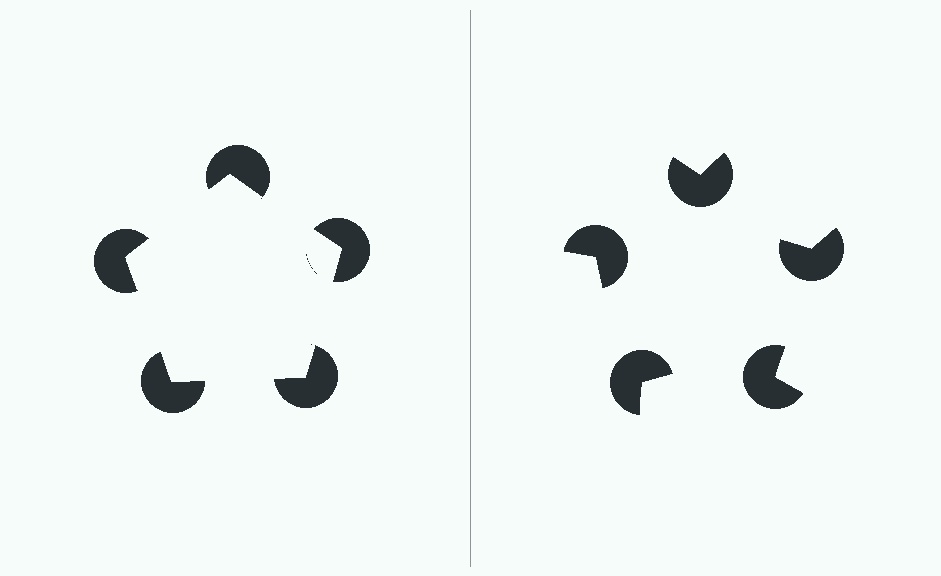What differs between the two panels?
The pac-man discs are positioned identically on both sides; only the wedge orientations differ. On the left they align to a pentagon; on the right they are misaligned.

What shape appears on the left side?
An illusory pentagon.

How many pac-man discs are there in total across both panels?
10 — 5 on each side.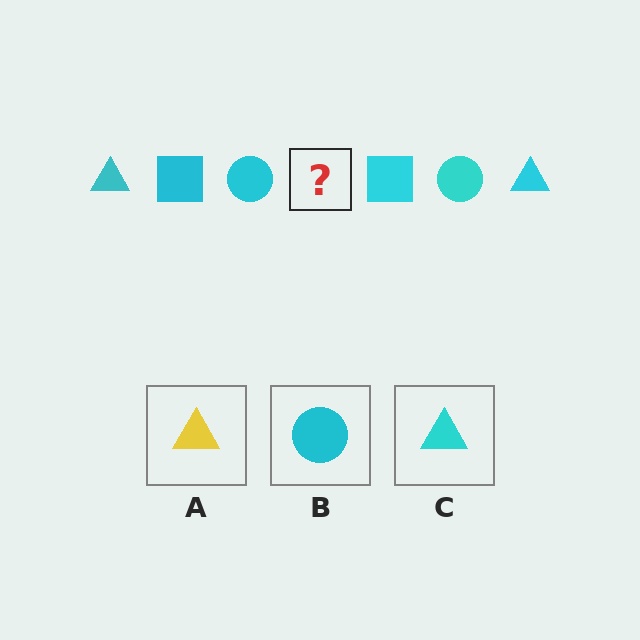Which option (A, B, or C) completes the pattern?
C.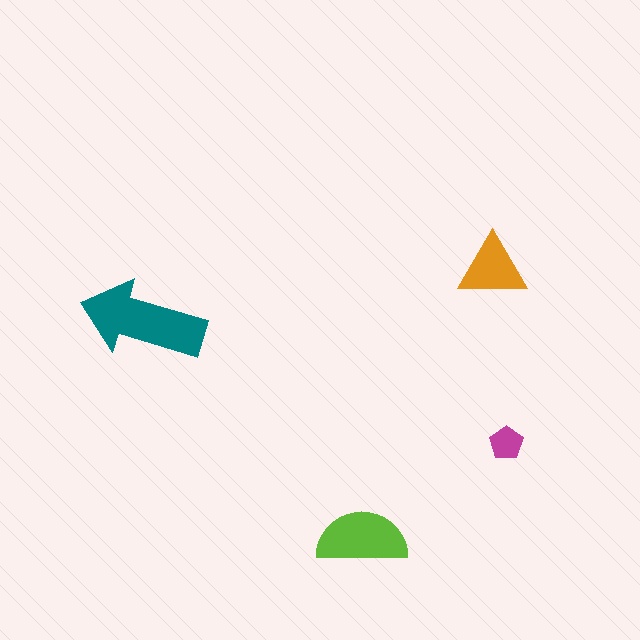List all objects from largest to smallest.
The teal arrow, the lime semicircle, the orange triangle, the magenta pentagon.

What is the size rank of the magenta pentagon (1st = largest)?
4th.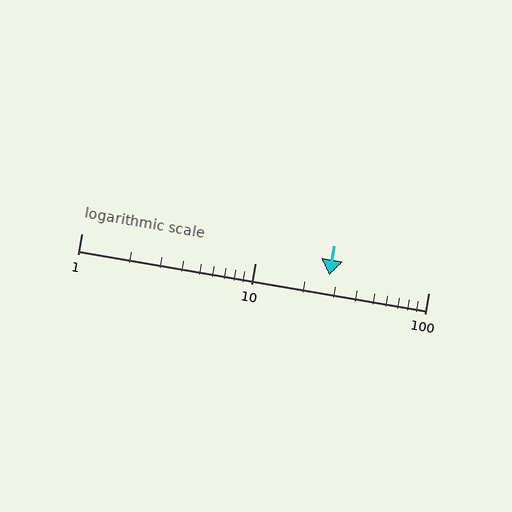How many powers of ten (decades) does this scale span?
The scale spans 2 decades, from 1 to 100.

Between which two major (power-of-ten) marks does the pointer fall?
The pointer is between 10 and 100.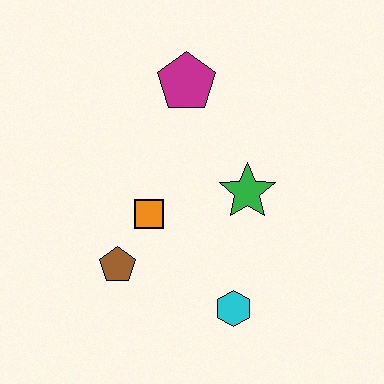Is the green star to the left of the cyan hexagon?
No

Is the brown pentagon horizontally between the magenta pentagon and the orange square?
No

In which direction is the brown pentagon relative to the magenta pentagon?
The brown pentagon is below the magenta pentagon.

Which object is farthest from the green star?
The brown pentagon is farthest from the green star.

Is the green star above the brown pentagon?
Yes